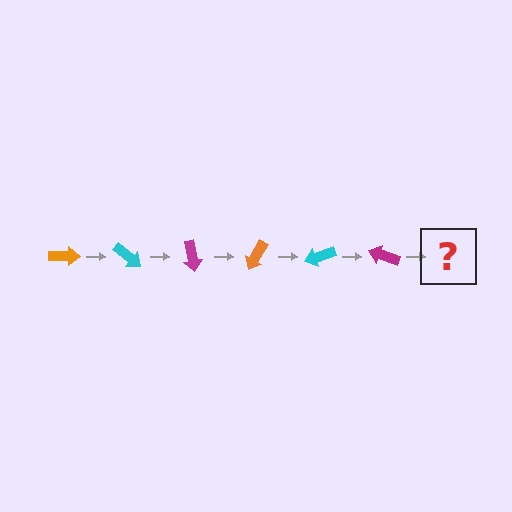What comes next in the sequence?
The next element should be an orange arrow, rotated 240 degrees from the start.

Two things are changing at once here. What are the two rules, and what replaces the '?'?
The two rules are that it rotates 40 degrees each step and the color cycles through orange, cyan, and magenta. The '?' should be an orange arrow, rotated 240 degrees from the start.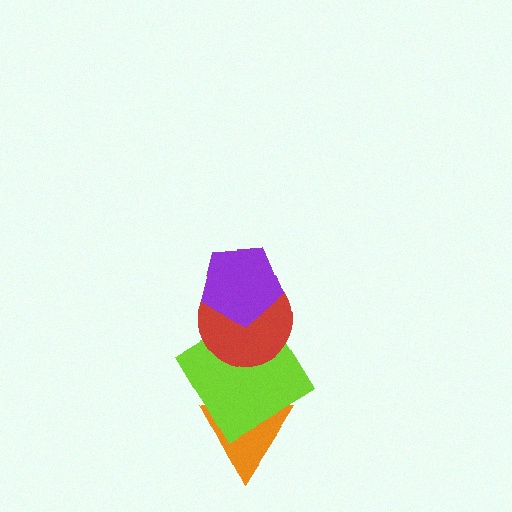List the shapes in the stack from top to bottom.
From top to bottom: the purple pentagon, the red circle, the lime diamond, the orange triangle.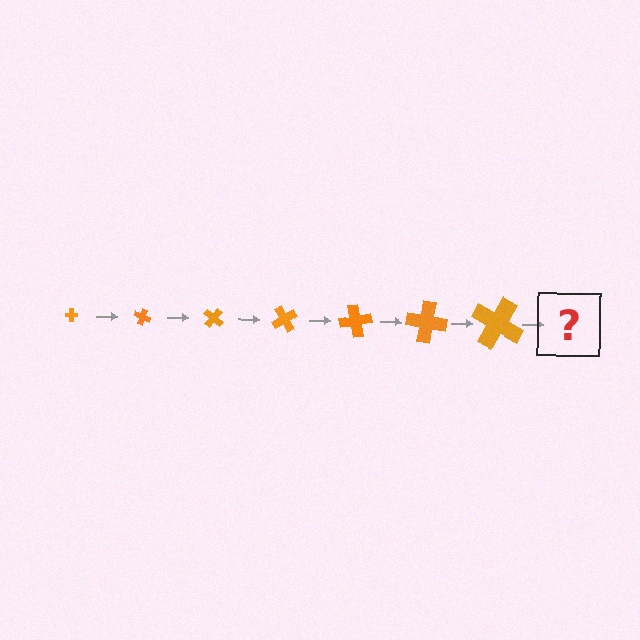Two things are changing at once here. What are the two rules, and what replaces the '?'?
The two rules are that the cross grows larger each step and it rotates 20 degrees each step. The '?' should be a cross, larger than the previous one and rotated 140 degrees from the start.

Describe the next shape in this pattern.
It should be a cross, larger than the previous one and rotated 140 degrees from the start.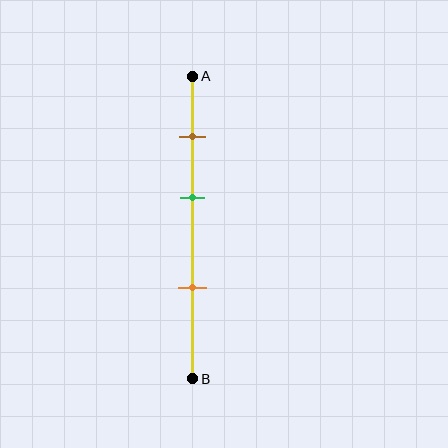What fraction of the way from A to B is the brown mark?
The brown mark is approximately 20% (0.2) of the way from A to B.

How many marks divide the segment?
There are 3 marks dividing the segment.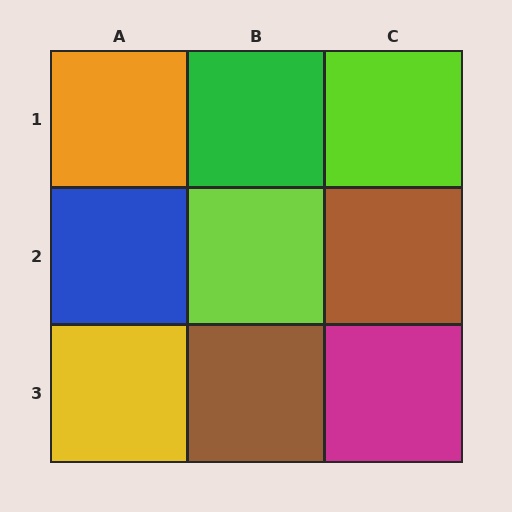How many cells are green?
1 cell is green.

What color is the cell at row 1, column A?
Orange.